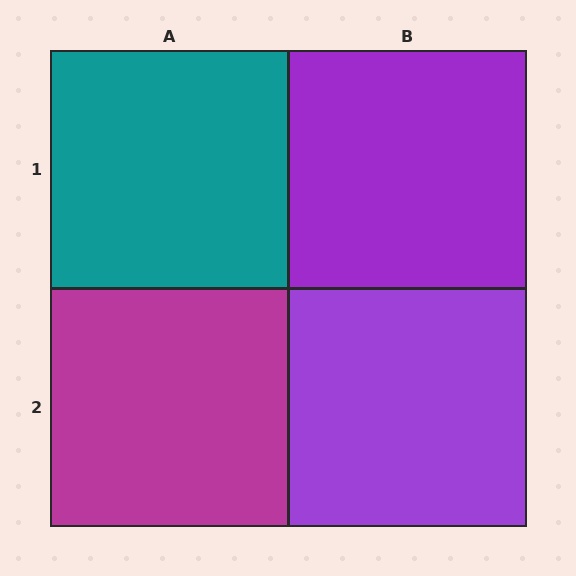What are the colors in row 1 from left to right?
Teal, purple.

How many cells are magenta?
1 cell is magenta.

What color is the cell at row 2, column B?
Purple.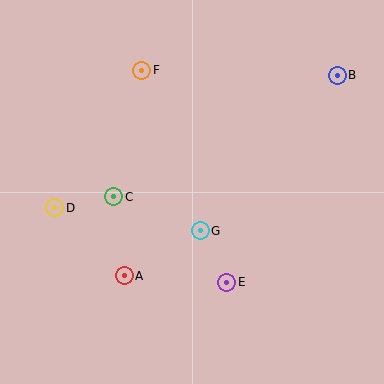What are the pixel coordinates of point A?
Point A is at (124, 276).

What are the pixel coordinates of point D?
Point D is at (55, 208).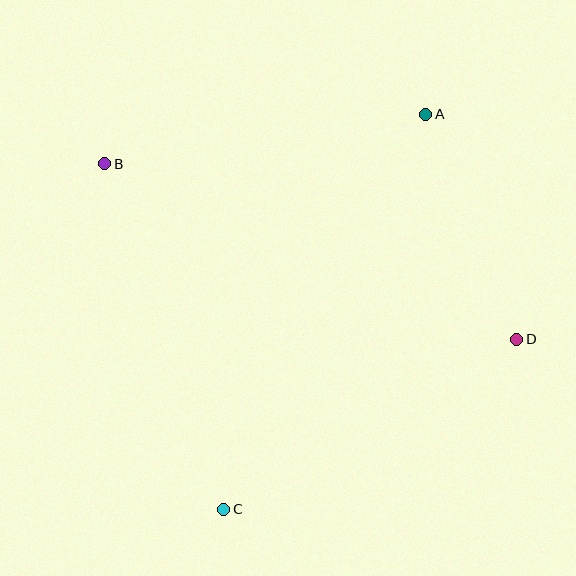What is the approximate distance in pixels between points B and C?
The distance between B and C is approximately 365 pixels.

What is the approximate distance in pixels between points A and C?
The distance between A and C is approximately 444 pixels.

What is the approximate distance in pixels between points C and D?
The distance between C and D is approximately 339 pixels.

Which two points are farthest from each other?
Points B and D are farthest from each other.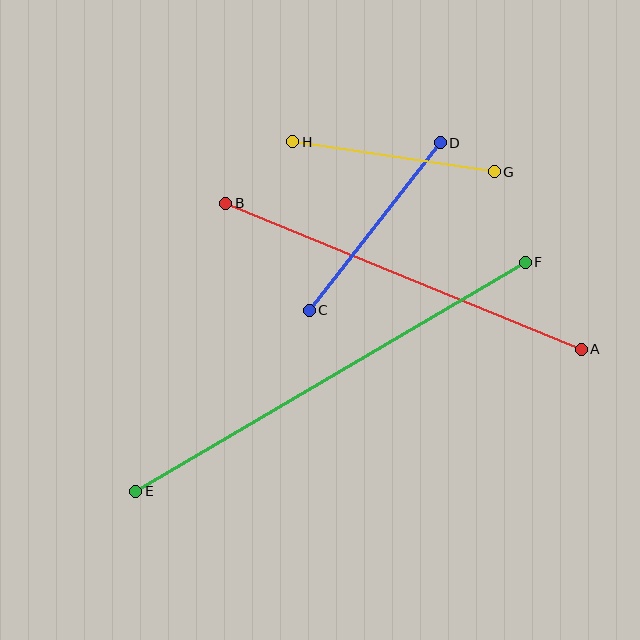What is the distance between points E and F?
The distance is approximately 452 pixels.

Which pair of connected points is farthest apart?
Points E and F are farthest apart.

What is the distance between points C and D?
The distance is approximately 213 pixels.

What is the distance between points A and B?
The distance is approximately 384 pixels.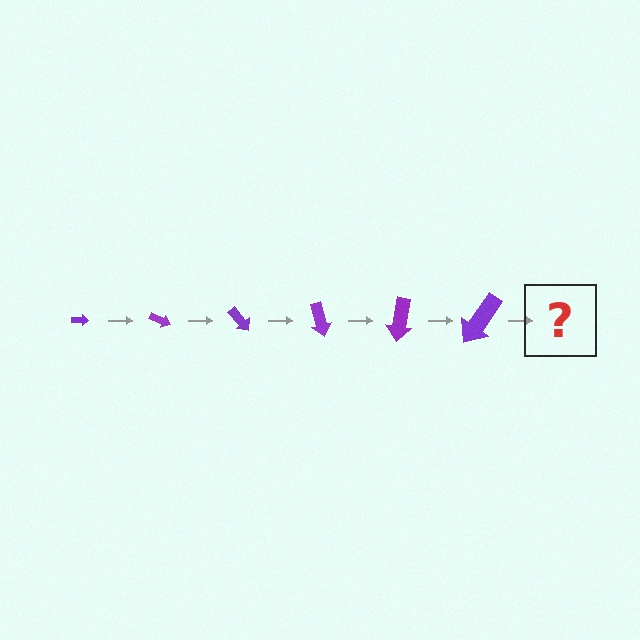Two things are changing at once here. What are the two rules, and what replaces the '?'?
The two rules are that the arrow grows larger each step and it rotates 25 degrees each step. The '?' should be an arrow, larger than the previous one and rotated 150 degrees from the start.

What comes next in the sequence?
The next element should be an arrow, larger than the previous one and rotated 150 degrees from the start.